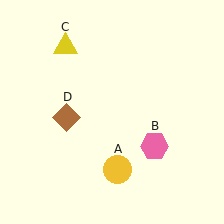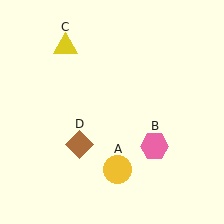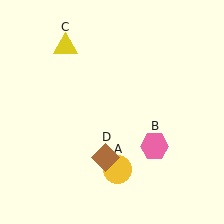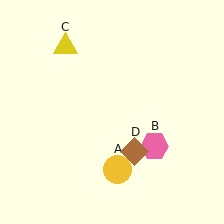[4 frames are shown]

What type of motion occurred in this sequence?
The brown diamond (object D) rotated counterclockwise around the center of the scene.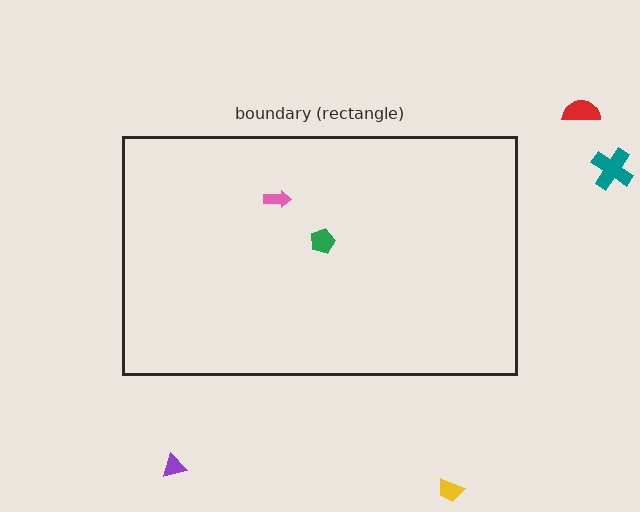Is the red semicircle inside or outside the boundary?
Outside.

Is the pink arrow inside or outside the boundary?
Inside.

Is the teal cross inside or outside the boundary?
Outside.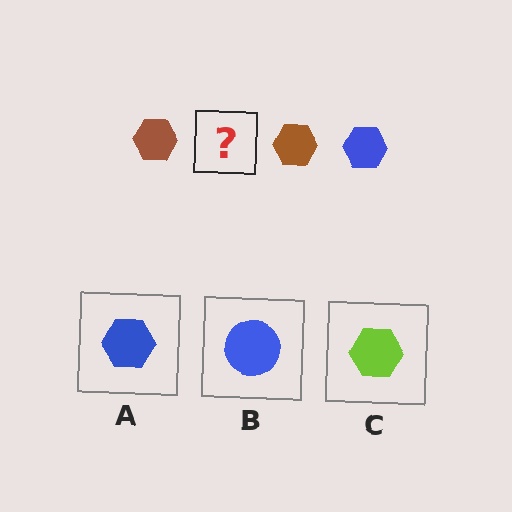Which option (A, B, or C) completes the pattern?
A.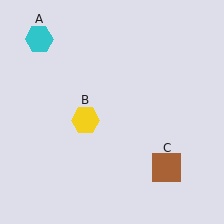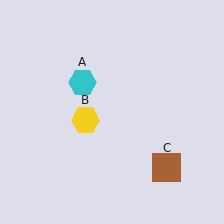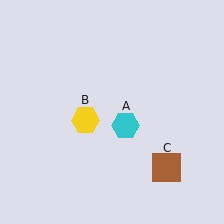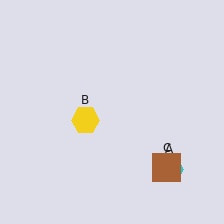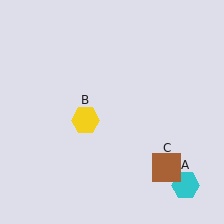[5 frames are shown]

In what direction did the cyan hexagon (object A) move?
The cyan hexagon (object A) moved down and to the right.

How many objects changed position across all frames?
1 object changed position: cyan hexagon (object A).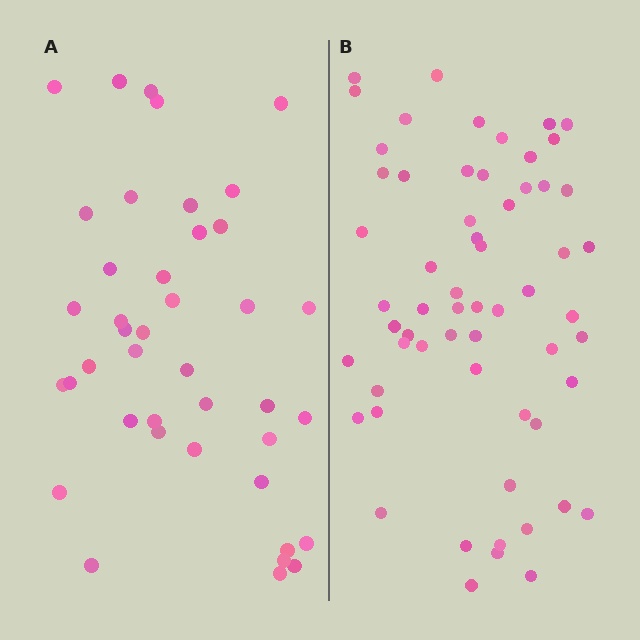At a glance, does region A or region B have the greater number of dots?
Region B (the right region) has more dots.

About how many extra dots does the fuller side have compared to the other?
Region B has approximately 20 more dots than region A.